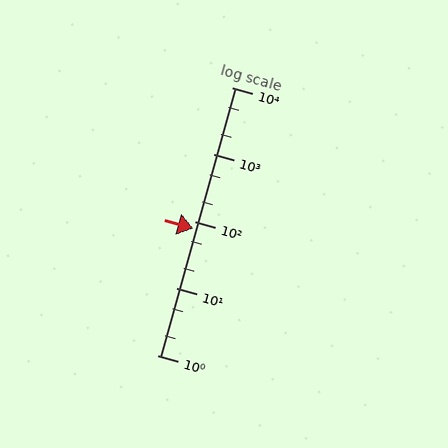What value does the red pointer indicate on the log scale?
The pointer indicates approximately 77.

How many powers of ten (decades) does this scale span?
The scale spans 4 decades, from 1 to 10000.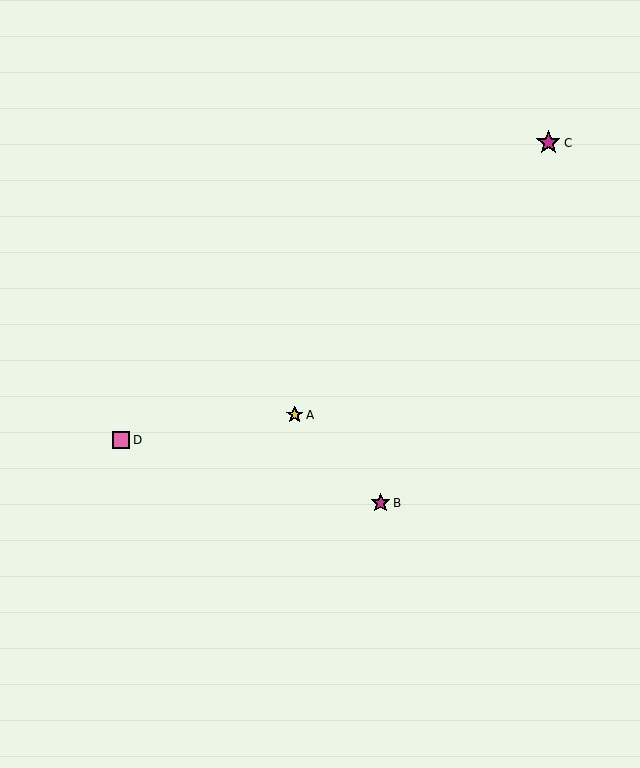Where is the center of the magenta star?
The center of the magenta star is at (548, 143).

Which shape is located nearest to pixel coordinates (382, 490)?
The magenta star (labeled B) at (381, 503) is nearest to that location.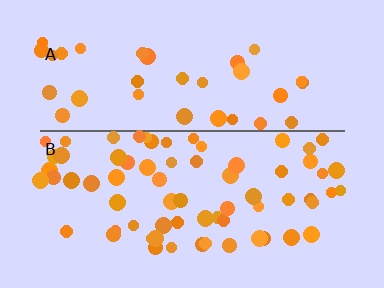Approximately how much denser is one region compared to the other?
Approximately 1.9× — region B over region A.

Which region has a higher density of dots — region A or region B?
B (the bottom).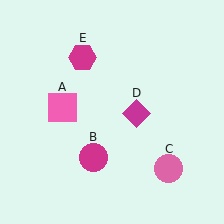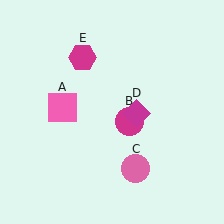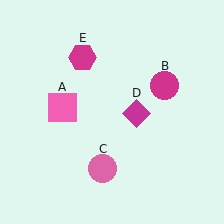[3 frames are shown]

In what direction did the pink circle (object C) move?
The pink circle (object C) moved left.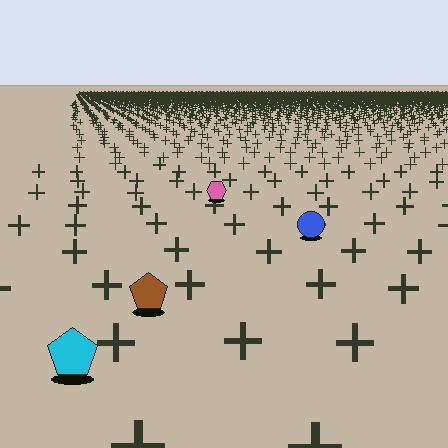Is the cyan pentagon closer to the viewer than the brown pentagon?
Yes. The cyan pentagon is closer — you can tell from the texture gradient: the ground texture is coarser near it.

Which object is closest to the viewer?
The cyan pentagon is closest. The texture marks near it are larger and more spread out.